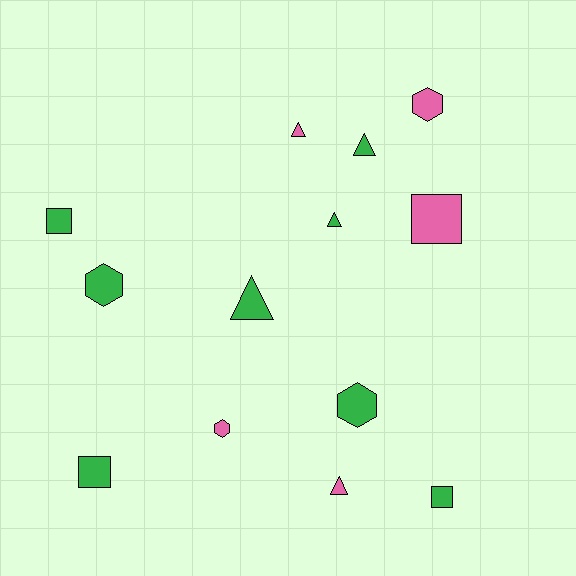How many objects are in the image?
There are 13 objects.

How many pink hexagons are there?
There are 2 pink hexagons.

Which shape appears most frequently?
Triangle, with 5 objects.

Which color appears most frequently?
Green, with 8 objects.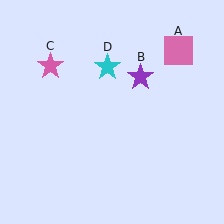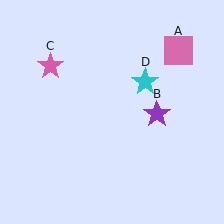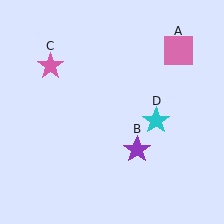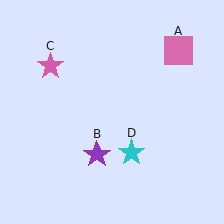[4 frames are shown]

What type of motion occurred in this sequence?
The purple star (object B), cyan star (object D) rotated clockwise around the center of the scene.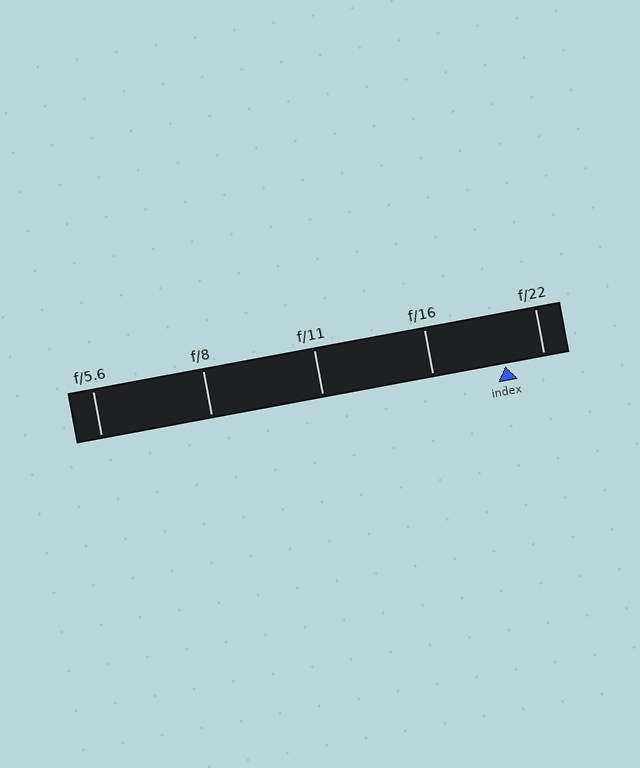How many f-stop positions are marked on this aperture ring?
There are 5 f-stop positions marked.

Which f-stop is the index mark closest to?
The index mark is closest to f/22.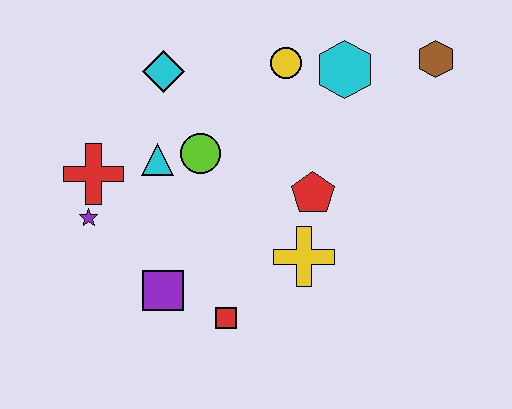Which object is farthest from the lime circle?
The brown hexagon is farthest from the lime circle.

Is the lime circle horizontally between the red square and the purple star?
Yes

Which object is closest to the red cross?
The purple star is closest to the red cross.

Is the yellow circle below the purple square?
No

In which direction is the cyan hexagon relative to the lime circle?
The cyan hexagon is to the right of the lime circle.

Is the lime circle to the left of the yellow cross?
Yes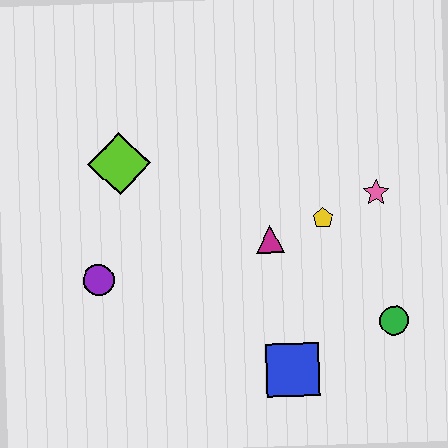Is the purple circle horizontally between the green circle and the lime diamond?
No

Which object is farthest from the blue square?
The lime diamond is farthest from the blue square.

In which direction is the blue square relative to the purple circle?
The blue square is to the right of the purple circle.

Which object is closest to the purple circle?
The lime diamond is closest to the purple circle.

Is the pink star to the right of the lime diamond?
Yes